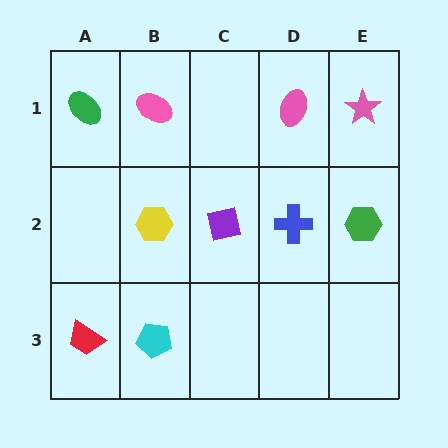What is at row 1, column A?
A green ellipse.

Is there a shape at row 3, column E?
No, that cell is empty.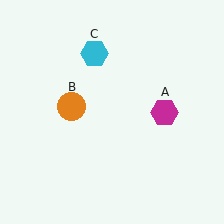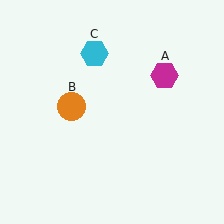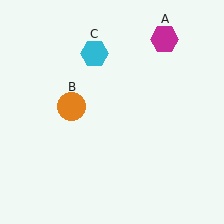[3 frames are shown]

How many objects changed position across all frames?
1 object changed position: magenta hexagon (object A).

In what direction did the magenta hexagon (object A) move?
The magenta hexagon (object A) moved up.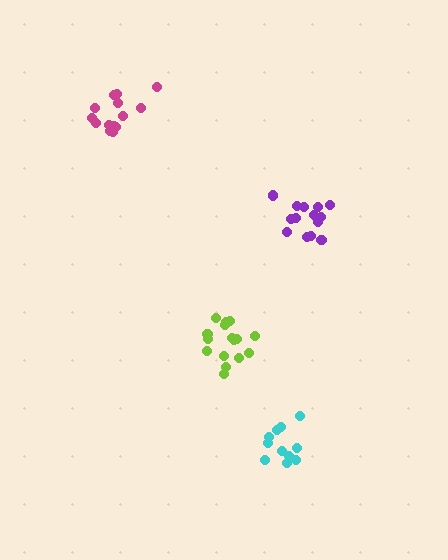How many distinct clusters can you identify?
There are 4 distinct clusters.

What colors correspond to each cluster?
The clusters are colored: purple, lime, magenta, cyan.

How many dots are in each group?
Group 1: 14 dots, Group 2: 16 dots, Group 3: 14 dots, Group 4: 11 dots (55 total).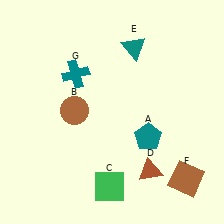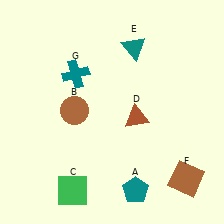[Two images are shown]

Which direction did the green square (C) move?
The green square (C) moved left.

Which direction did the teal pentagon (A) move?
The teal pentagon (A) moved down.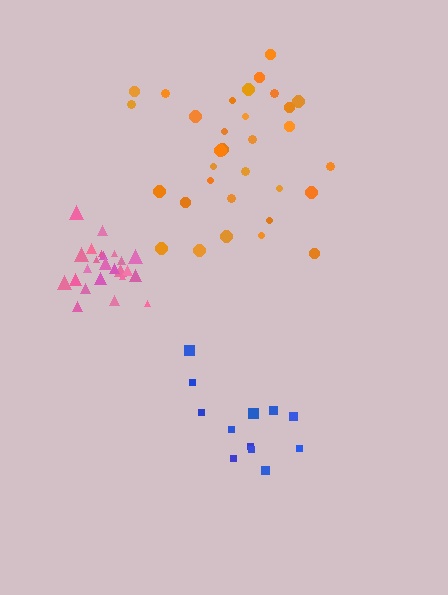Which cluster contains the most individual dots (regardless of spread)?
Orange (32).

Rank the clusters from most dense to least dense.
pink, orange, blue.